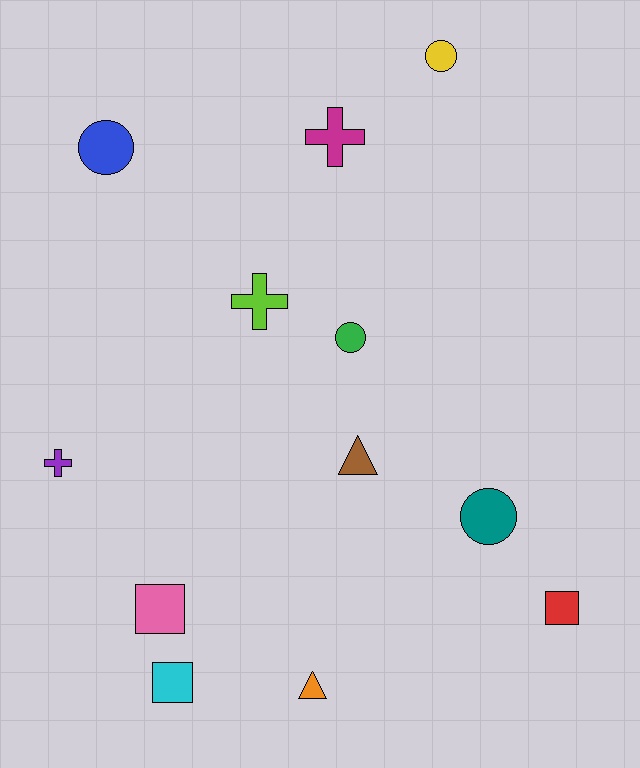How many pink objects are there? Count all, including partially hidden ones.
There is 1 pink object.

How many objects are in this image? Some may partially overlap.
There are 12 objects.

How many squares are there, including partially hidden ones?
There are 3 squares.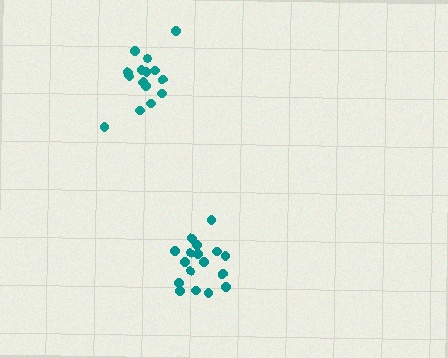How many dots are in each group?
Group 1: 17 dots, Group 2: 15 dots (32 total).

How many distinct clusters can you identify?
There are 2 distinct clusters.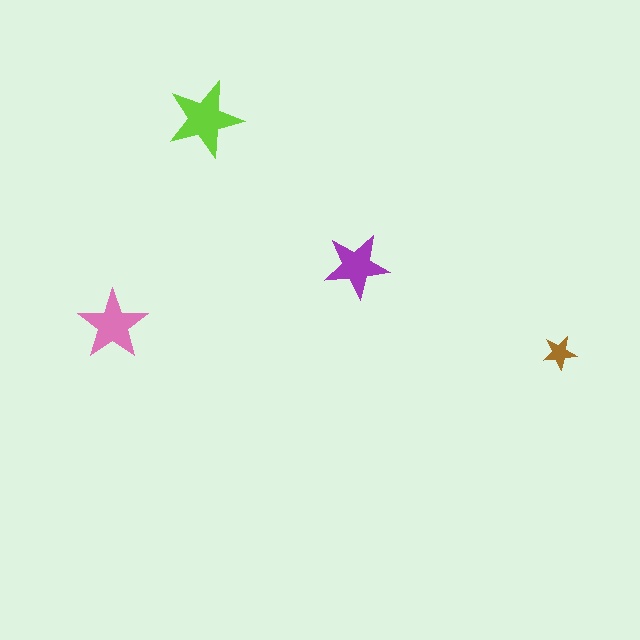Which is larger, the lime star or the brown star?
The lime one.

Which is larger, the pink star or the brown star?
The pink one.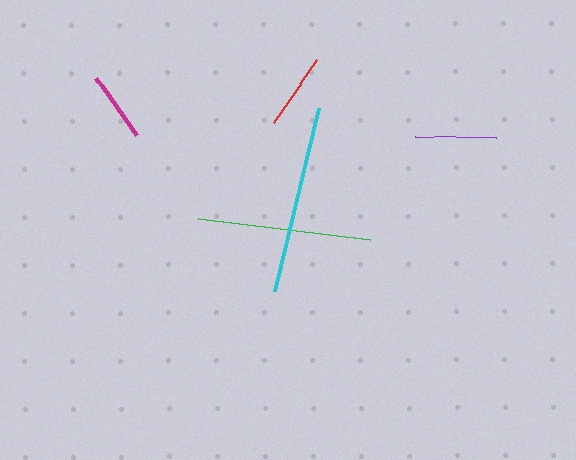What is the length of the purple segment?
The purple segment is approximately 81 pixels long.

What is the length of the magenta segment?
The magenta segment is approximately 69 pixels long.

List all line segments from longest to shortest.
From longest to shortest: cyan, green, purple, red, magenta.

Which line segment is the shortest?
The magenta line is the shortest at approximately 69 pixels.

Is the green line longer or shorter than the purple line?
The green line is longer than the purple line.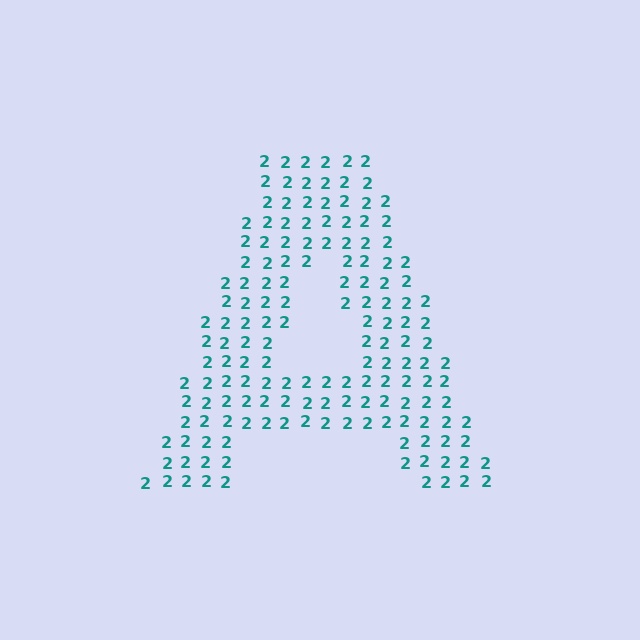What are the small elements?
The small elements are digit 2's.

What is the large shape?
The large shape is the letter A.